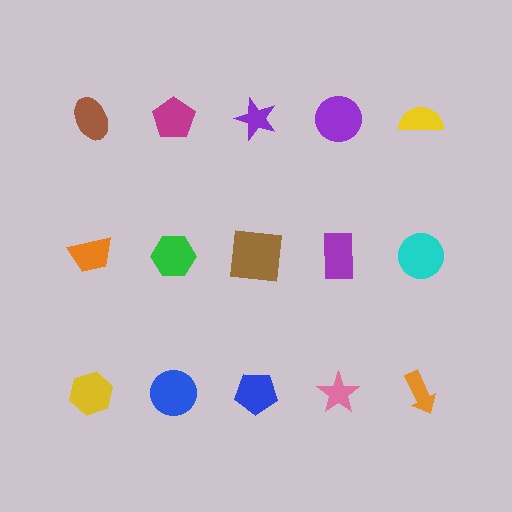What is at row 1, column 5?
A yellow semicircle.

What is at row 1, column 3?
A purple star.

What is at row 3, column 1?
A yellow hexagon.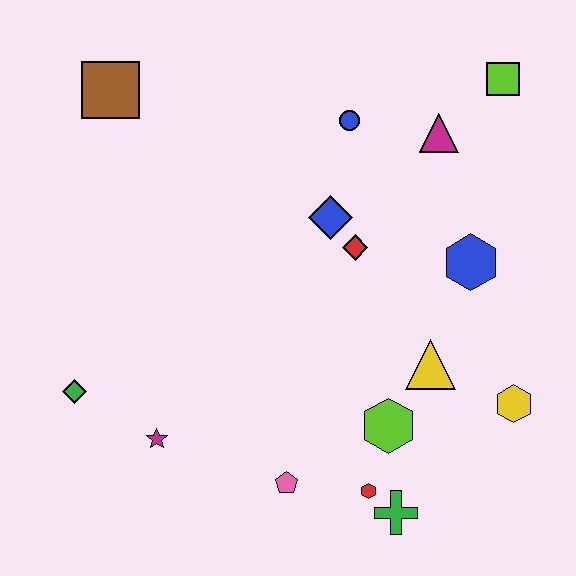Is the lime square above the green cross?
Yes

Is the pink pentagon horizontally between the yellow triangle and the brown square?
Yes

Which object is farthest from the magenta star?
The lime square is farthest from the magenta star.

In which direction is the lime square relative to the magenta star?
The lime square is above the magenta star.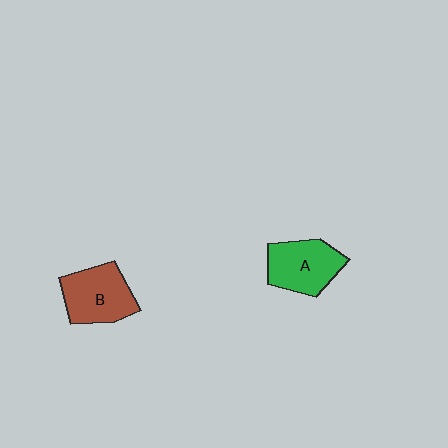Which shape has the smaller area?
Shape A (green).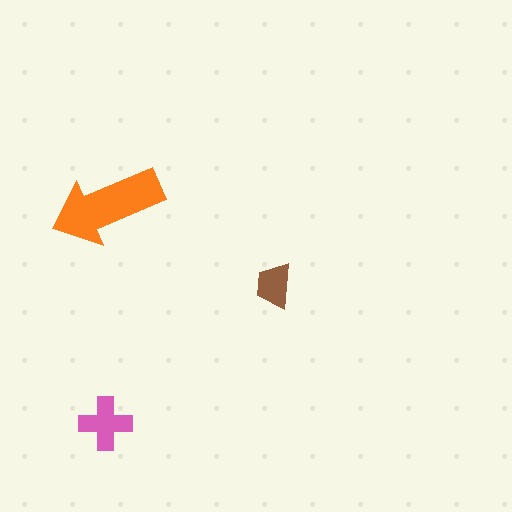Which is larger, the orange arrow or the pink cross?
The orange arrow.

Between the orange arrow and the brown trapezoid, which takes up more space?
The orange arrow.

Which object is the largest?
The orange arrow.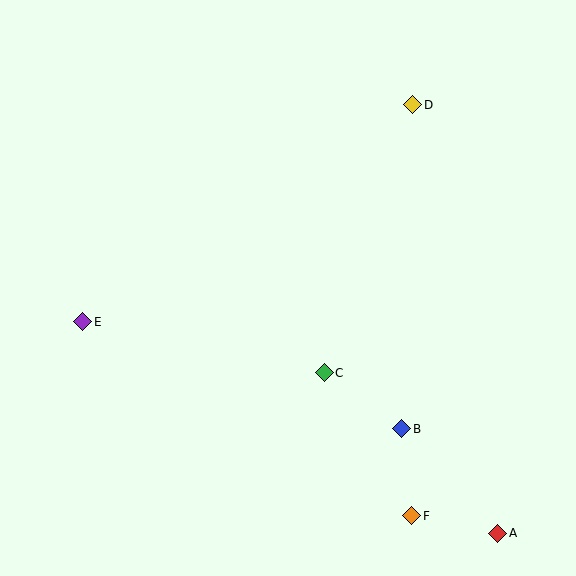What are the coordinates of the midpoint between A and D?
The midpoint between A and D is at (455, 319).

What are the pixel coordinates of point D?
Point D is at (413, 105).